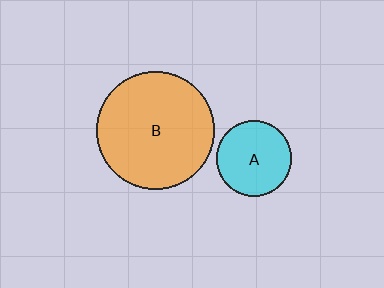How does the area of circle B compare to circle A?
Approximately 2.5 times.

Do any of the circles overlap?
No, none of the circles overlap.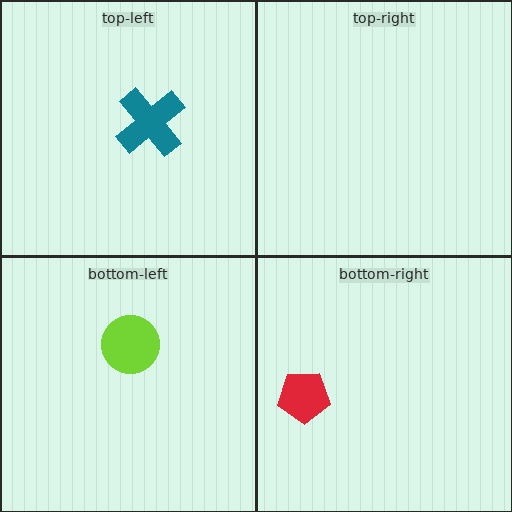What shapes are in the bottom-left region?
The lime circle.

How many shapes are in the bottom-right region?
1.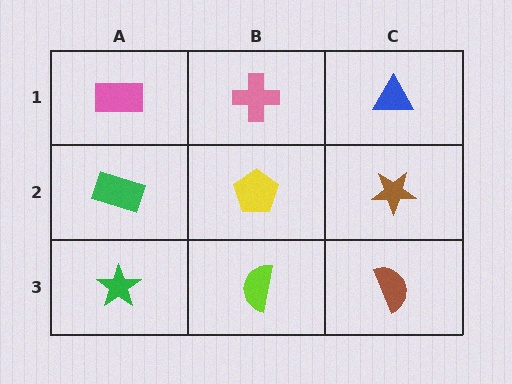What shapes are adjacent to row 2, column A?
A pink rectangle (row 1, column A), a green star (row 3, column A), a yellow pentagon (row 2, column B).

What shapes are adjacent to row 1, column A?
A green rectangle (row 2, column A), a pink cross (row 1, column B).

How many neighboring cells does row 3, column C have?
2.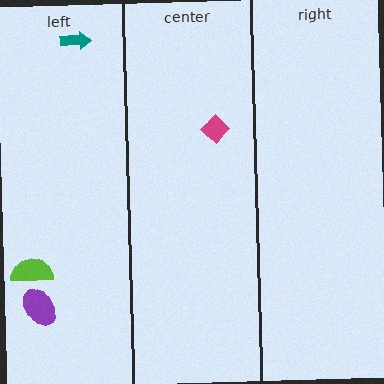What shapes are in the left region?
The purple ellipse, the teal arrow, the lime semicircle.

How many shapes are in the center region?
1.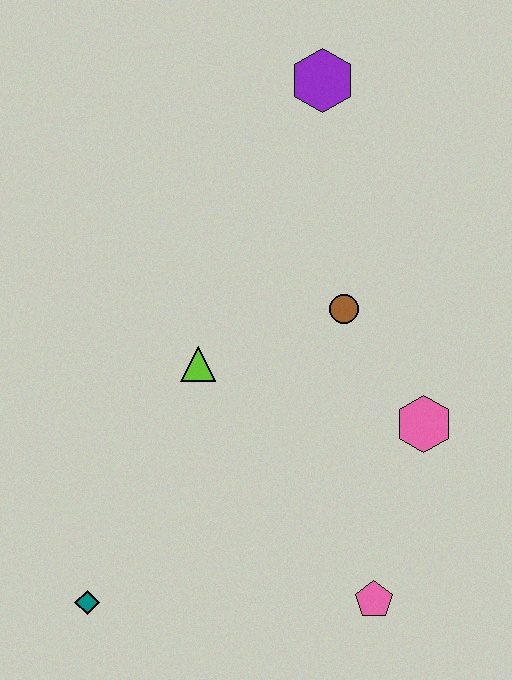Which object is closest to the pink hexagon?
The brown circle is closest to the pink hexagon.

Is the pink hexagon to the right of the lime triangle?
Yes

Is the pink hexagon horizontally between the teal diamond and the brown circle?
No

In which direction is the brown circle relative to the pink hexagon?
The brown circle is above the pink hexagon.